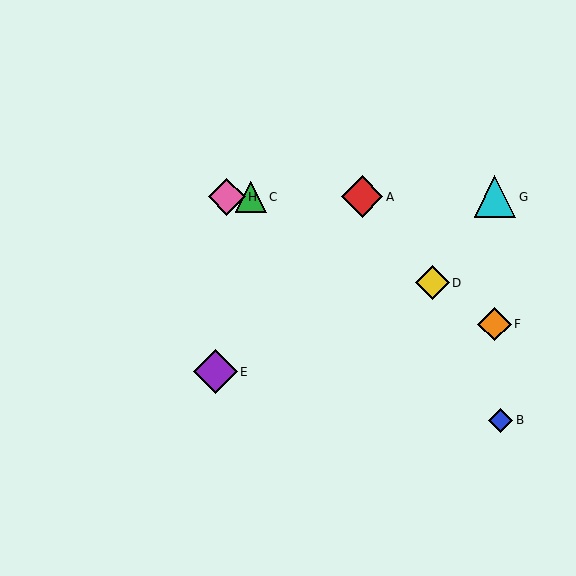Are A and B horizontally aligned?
No, A is at y≈197 and B is at y≈420.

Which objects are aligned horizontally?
Objects A, C, G, H are aligned horizontally.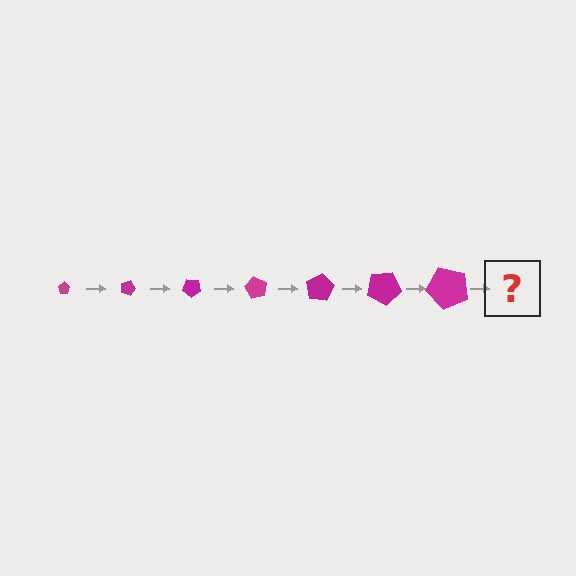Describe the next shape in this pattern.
It should be a pentagon, larger than the previous one and rotated 140 degrees from the start.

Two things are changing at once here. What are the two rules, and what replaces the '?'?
The two rules are that the pentagon grows larger each step and it rotates 20 degrees each step. The '?' should be a pentagon, larger than the previous one and rotated 140 degrees from the start.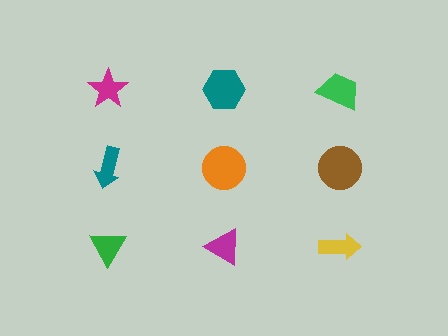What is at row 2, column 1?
A teal arrow.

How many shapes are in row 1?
3 shapes.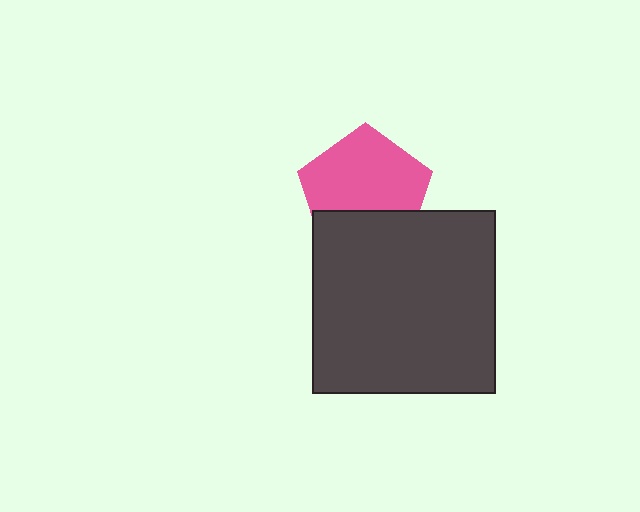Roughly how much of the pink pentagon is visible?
Most of it is visible (roughly 66%).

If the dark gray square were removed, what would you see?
You would see the complete pink pentagon.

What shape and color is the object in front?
The object in front is a dark gray square.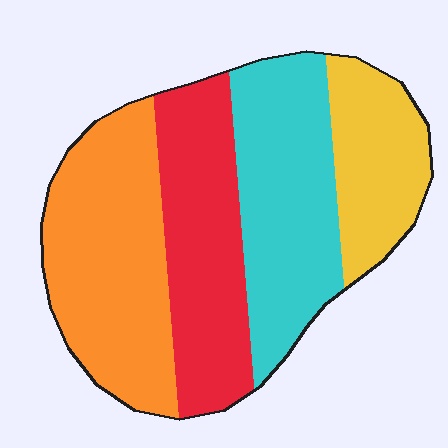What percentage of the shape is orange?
Orange covers roughly 30% of the shape.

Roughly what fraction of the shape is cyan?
Cyan covers roughly 25% of the shape.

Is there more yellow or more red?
Red.